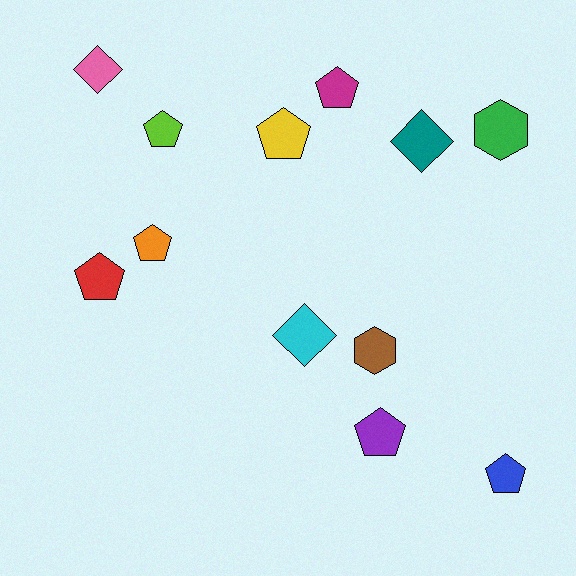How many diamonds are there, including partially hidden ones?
There are 3 diamonds.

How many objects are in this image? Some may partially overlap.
There are 12 objects.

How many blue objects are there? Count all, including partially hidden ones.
There is 1 blue object.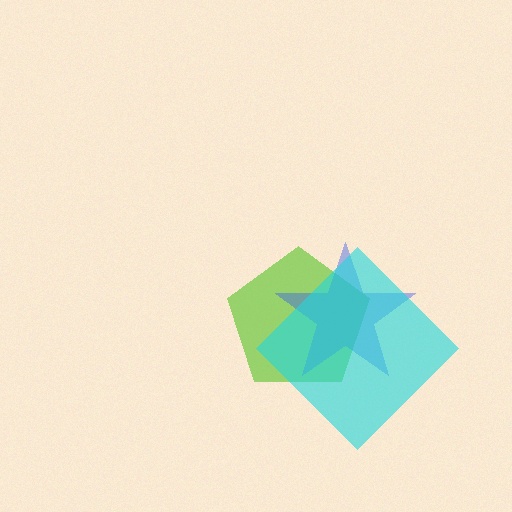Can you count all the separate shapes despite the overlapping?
Yes, there are 3 separate shapes.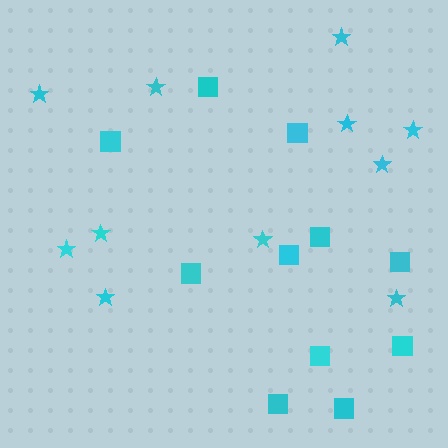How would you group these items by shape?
There are 2 groups: one group of stars (11) and one group of squares (11).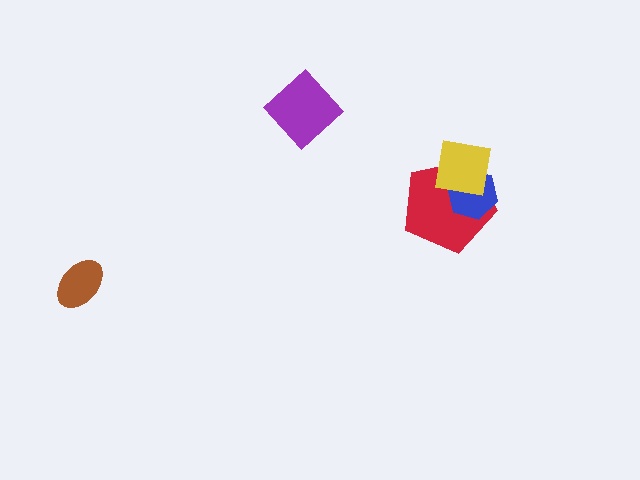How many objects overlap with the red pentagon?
2 objects overlap with the red pentagon.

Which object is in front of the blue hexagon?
The yellow square is in front of the blue hexagon.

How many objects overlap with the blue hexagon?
2 objects overlap with the blue hexagon.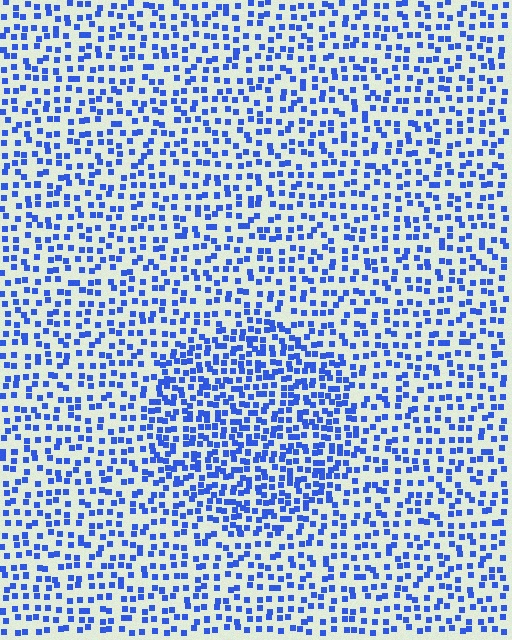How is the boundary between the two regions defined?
The boundary is defined by a change in element density (approximately 1.7x ratio). All elements are the same color, size, and shape.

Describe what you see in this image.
The image contains small blue elements arranged at two different densities. A circle-shaped region is visible where the elements are more densely packed than the surrounding area.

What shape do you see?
I see a circle.